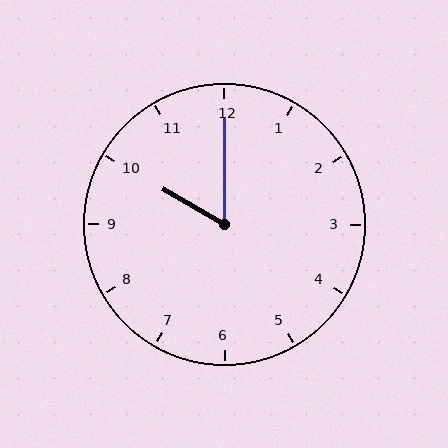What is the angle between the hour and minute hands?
Approximately 60 degrees.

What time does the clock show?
10:00.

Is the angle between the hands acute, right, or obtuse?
It is acute.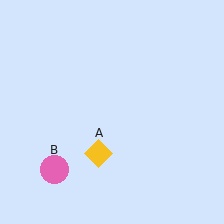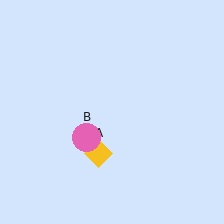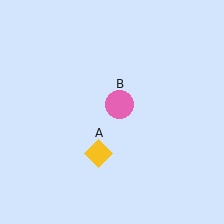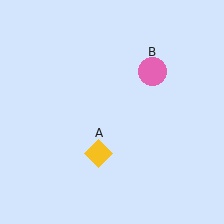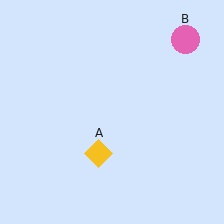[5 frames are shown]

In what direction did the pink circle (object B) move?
The pink circle (object B) moved up and to the right.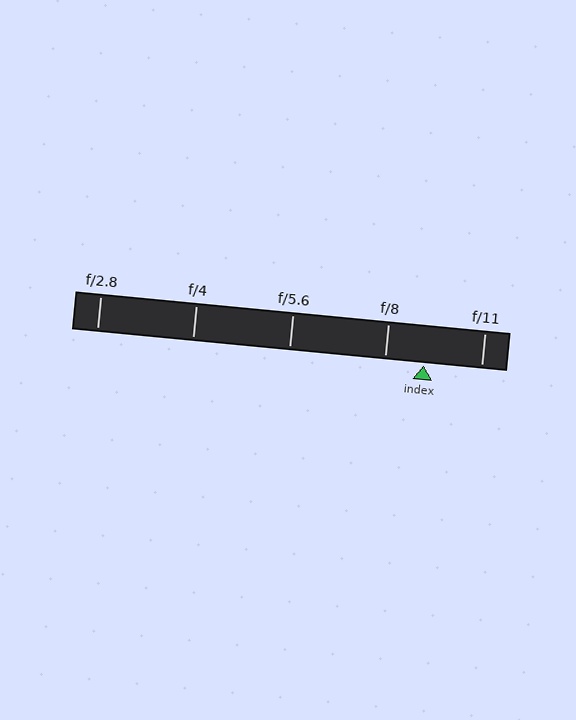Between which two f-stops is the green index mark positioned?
The index mark is between f/8 and f/11.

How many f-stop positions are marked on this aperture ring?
There are 5 f-stop positions marked.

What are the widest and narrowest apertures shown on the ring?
The widest aperture shown is f/2.8 and the narrowest is f/11.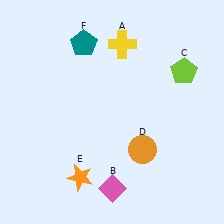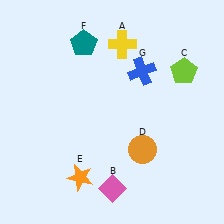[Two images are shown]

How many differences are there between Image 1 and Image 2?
There is 1 difference between the two images.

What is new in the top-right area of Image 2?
A blue cross (G) was added in the top-right area of Image 2.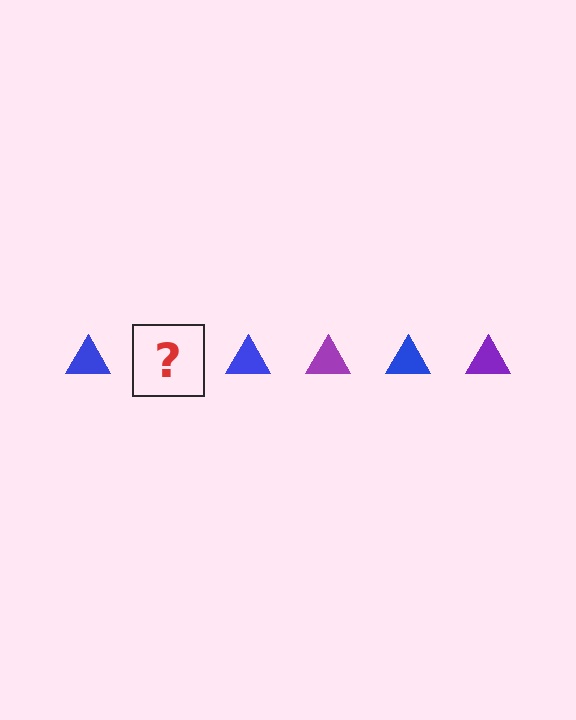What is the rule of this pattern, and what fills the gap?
The rule is that the pattern cycles through blue, purple triangles. The gap should be filled with a purple triangle.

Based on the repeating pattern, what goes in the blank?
The blank should be a purple triangle.